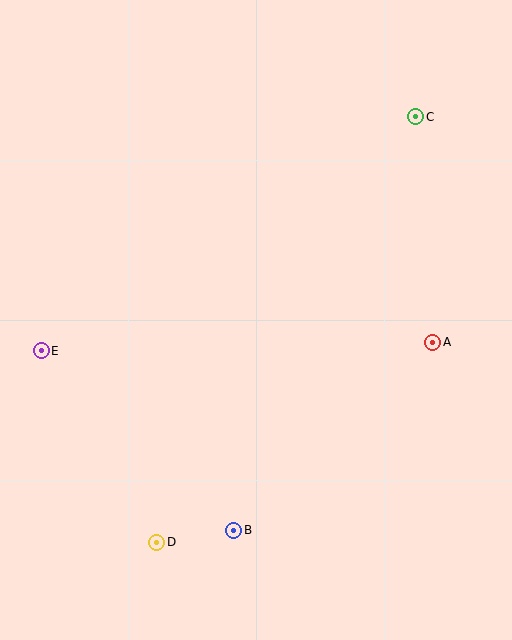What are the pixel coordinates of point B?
Point B is at (234, 530).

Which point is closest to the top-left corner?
Point E is closest to the top-left corner.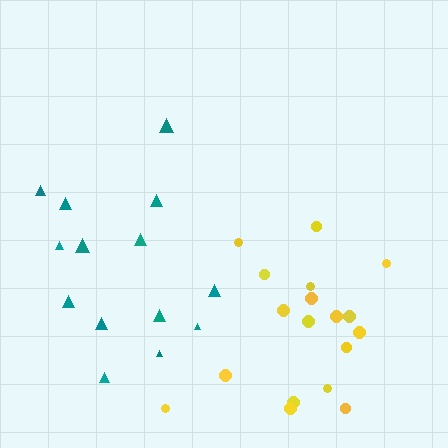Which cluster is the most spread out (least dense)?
Teal.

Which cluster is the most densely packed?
Yellow.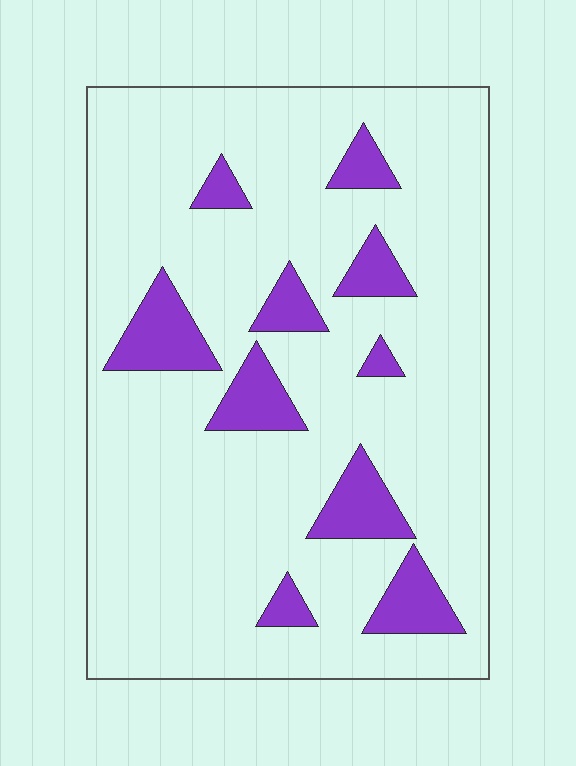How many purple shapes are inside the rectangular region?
10.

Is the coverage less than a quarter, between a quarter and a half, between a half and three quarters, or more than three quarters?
Less than a quarter.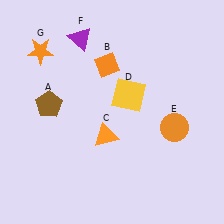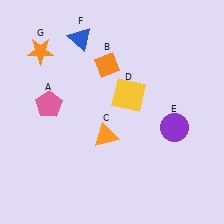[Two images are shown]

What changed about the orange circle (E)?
In Image 1, E is orange. In Image 2, it changed to purple.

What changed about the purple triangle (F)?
In Image 1, F is purple. In Image 2, it changed to blue.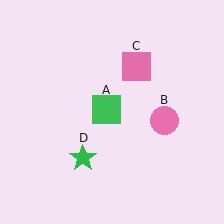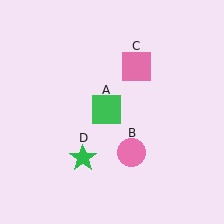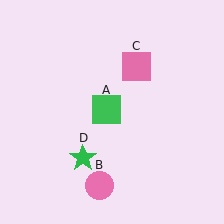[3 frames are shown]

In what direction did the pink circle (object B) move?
The pink circle (object B) moved down and to the left.